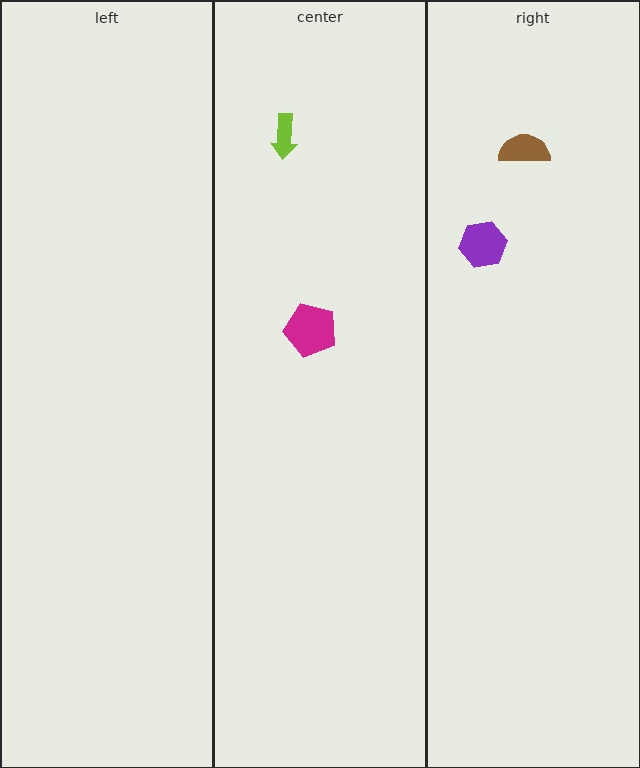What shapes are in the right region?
The purple hexagon, the brown semicircle.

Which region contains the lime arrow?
The center region.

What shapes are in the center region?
The magenta pentagon, the lime arrow.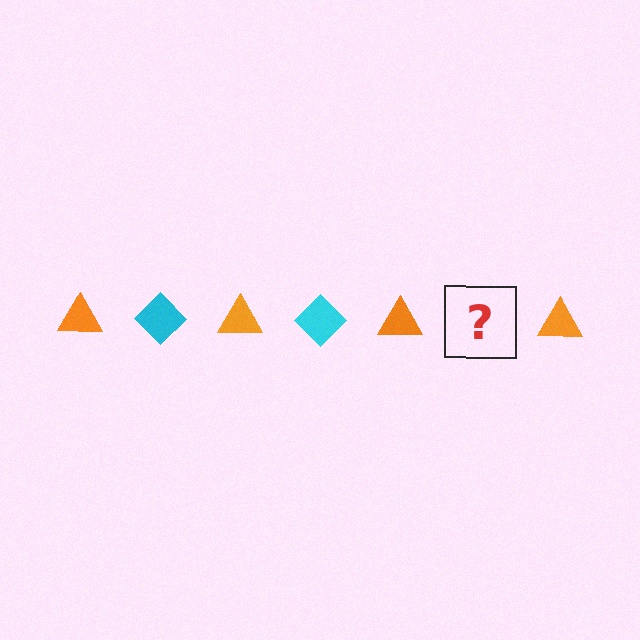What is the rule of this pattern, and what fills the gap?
The rule is that the pattern alternates between orange triangle and cyan diamond. The gap should be filled with a cyan diamond.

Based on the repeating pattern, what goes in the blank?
The blank should be a cyan diamond.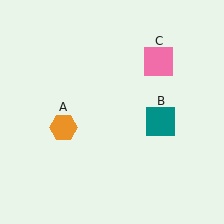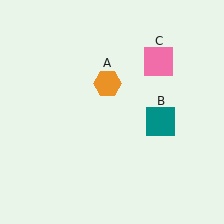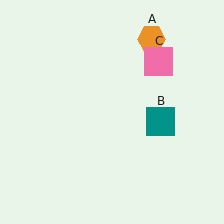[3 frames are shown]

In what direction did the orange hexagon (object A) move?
The orange hexagon (object A) moved up and to the right.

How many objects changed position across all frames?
1 object changed position: orange hexagon (object A).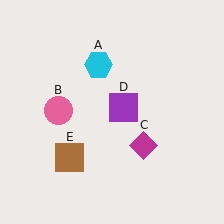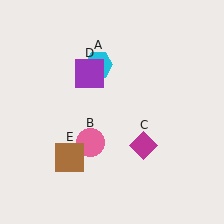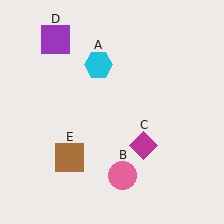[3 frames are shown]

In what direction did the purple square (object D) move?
The purple square (object D) moved up and to the left.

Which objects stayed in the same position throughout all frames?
Cyan hexagon (object A) and magenta diamond (object C) and brown square (object E) remained stationary.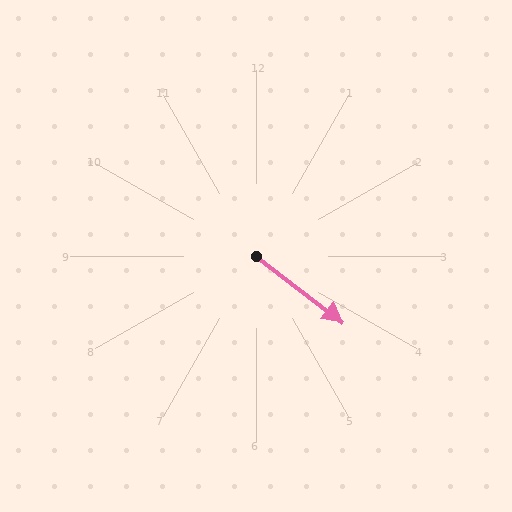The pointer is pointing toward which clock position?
Roughly 4 o'clock.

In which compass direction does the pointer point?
Southeast.